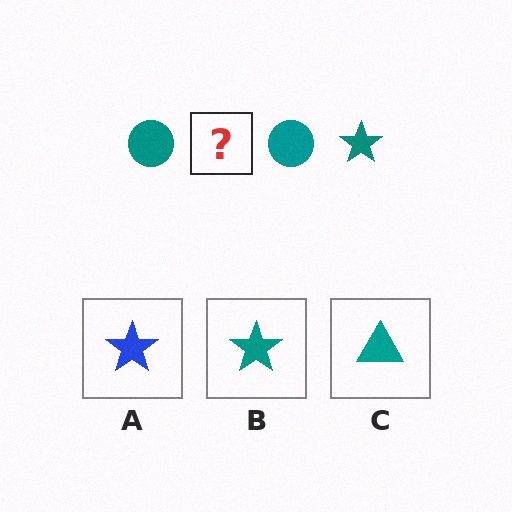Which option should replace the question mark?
Option B.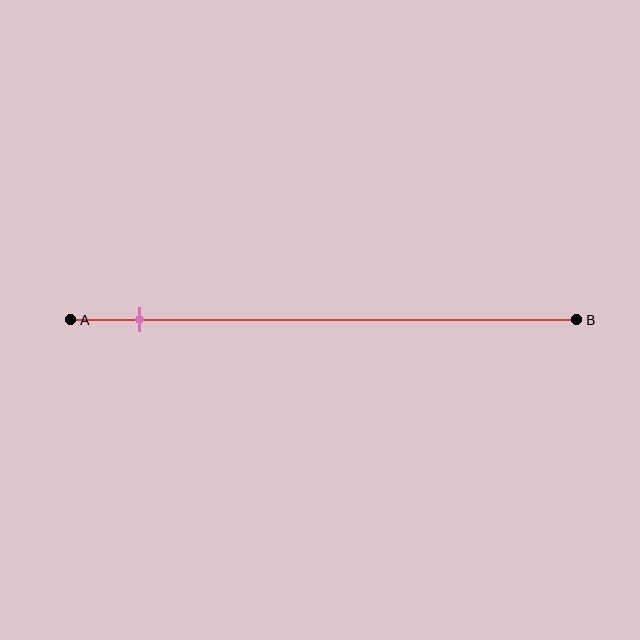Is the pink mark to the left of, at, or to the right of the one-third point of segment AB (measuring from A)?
The pink mark is to the left of the one-third point of segment AB.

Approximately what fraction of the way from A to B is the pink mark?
The pink mark is approximately 15% of the way from A to B.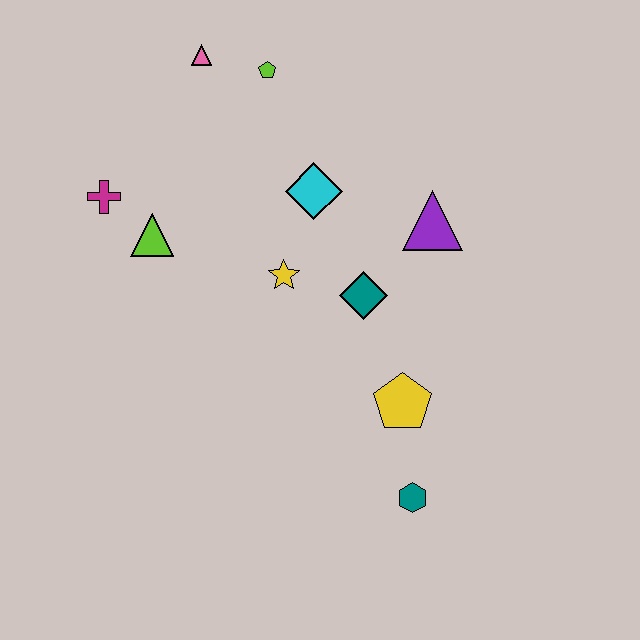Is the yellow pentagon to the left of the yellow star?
No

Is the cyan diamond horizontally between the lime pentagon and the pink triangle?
No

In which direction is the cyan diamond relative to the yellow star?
The cyan diamond is above the yellow star.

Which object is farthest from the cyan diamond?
The teal hexagon is farthest from the cyan diamond.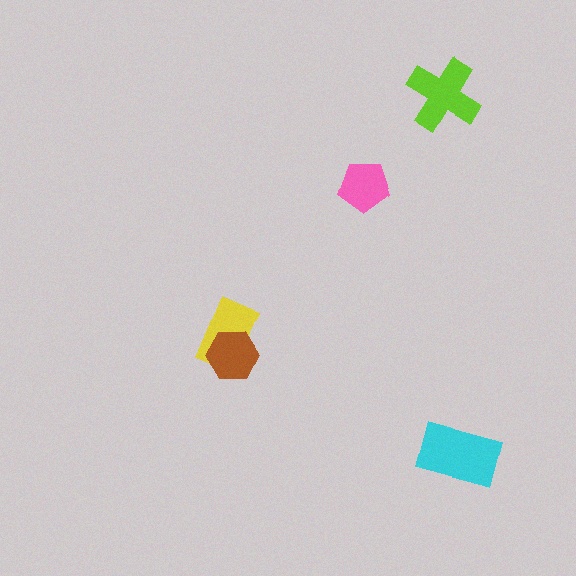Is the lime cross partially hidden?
No, no other shape covers it.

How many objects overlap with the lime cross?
0 objects overlap with the lime cross.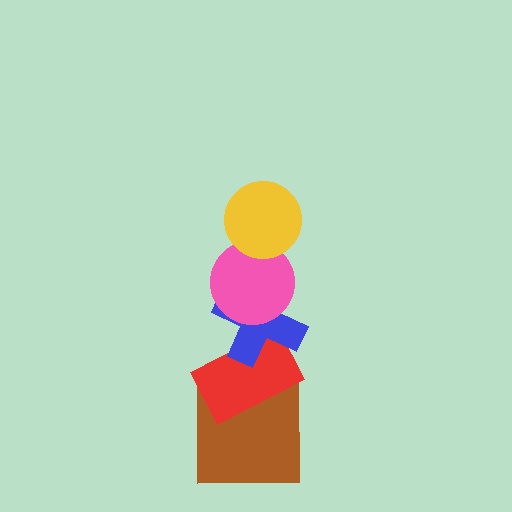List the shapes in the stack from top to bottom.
From top to bottom: the yellow circle, the pink circle, the blue cross, the red rectangle, the brown square.